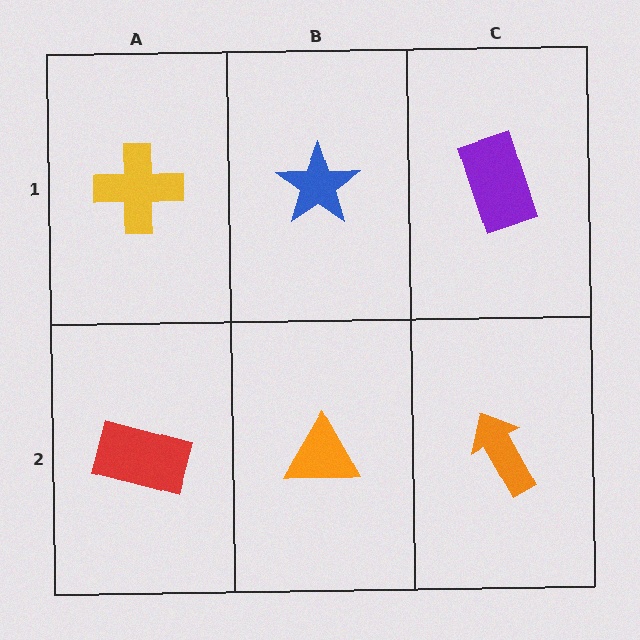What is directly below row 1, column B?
An orange triangle.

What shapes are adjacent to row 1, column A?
A red rectangle (row 2, column A), a blue star (row 1, column B).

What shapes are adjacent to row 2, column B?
A blue star (row 1, column B), a red rectangle (row 2, column A), an orange arrow (row 2, column C).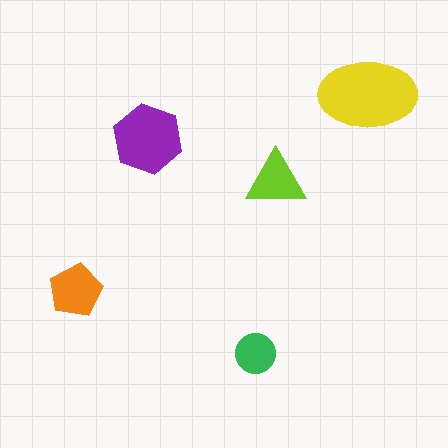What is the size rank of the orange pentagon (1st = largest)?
3rd.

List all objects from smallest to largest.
The green circle, the lime triangle, the orange pentagon, the purple hexagon, the yellow ellipse.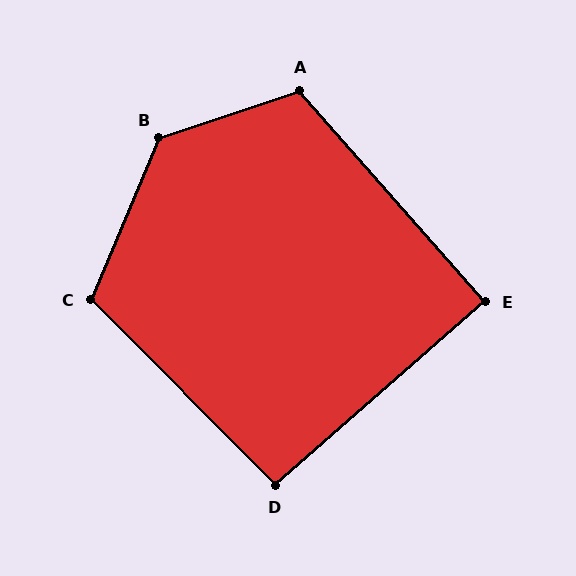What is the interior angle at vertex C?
Approximately 112 degrees (obtuse).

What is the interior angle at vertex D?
Approximately 94 degrees (approximately right).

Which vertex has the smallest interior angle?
E, at approximately 90 degrees.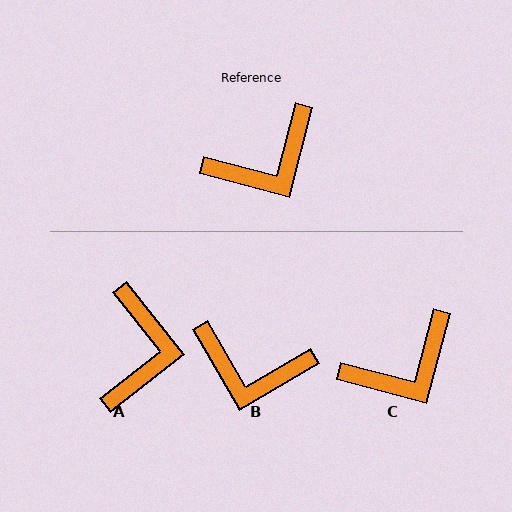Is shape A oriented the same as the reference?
No, it is off by about 53 degrees.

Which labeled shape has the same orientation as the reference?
C.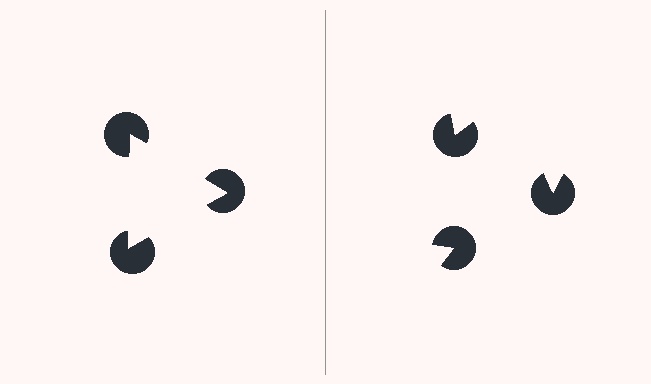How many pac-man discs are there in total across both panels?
6 — 3 on each side.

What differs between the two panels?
The pac-man discs are positioned identically on both sides; only the wedge orientations differ. On the left they align to a triangle; on the right they are misaligned.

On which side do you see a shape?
An illusory triangle appears on the left side. On the right side the wedge cuts are rotated, so no coherent shape forms.